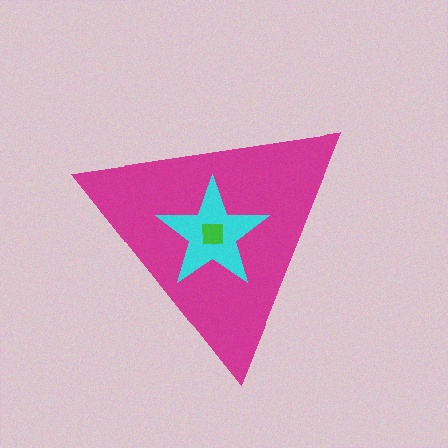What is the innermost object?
The green square.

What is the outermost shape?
The magenta triangle.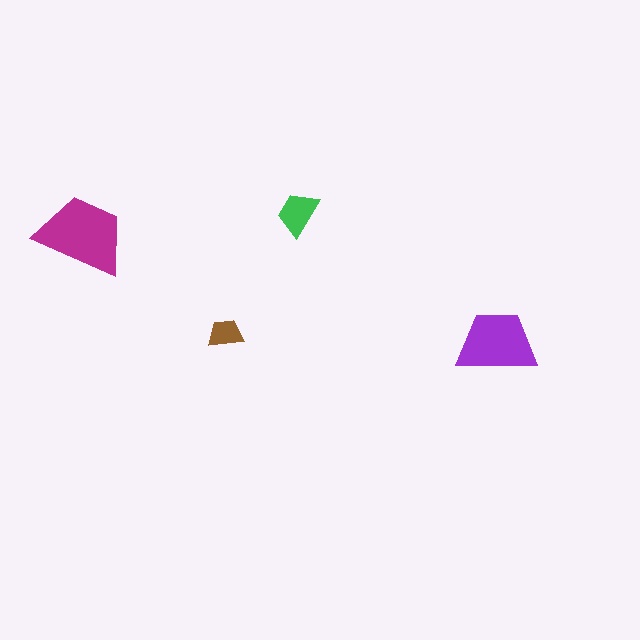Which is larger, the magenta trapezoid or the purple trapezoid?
The magenta one.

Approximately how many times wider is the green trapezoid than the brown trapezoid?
About 1.5 times wider.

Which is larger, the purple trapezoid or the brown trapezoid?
The purple one.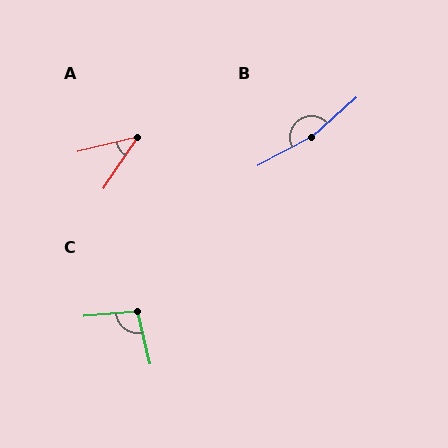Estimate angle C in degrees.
Approximately 99 degrees.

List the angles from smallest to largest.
A (42°), C (99°), B (166°).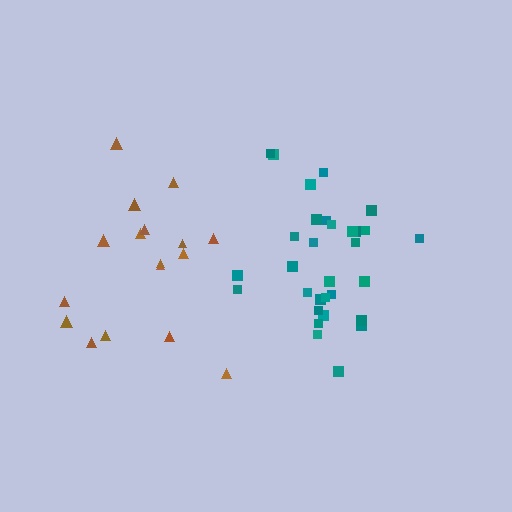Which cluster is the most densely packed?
Teal.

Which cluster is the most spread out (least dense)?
Brown.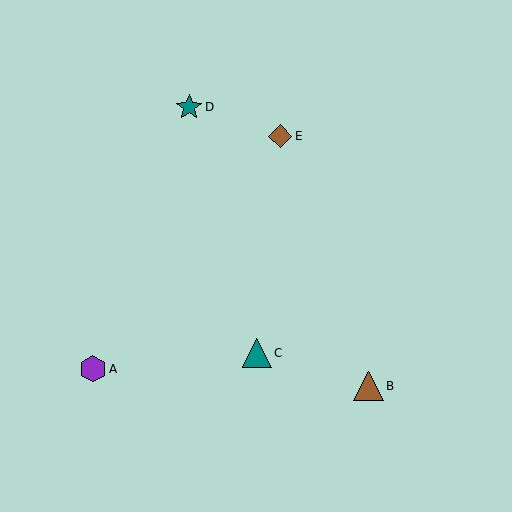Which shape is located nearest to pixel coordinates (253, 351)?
The teal triangle (labeled C) at (257, 353) is nearest to that location.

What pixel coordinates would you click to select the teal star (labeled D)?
Click at (189, 107) to select the teal star D.